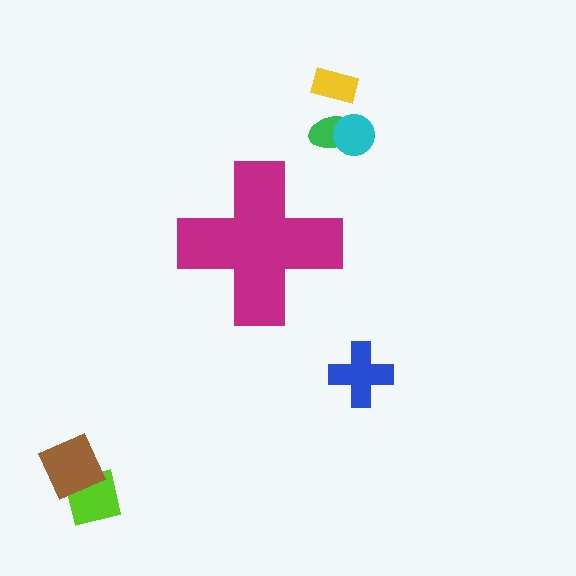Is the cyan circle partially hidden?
No, the cyan circle is fully visible.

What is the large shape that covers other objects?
A magenta cross.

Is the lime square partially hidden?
No, the lime square is fully visible.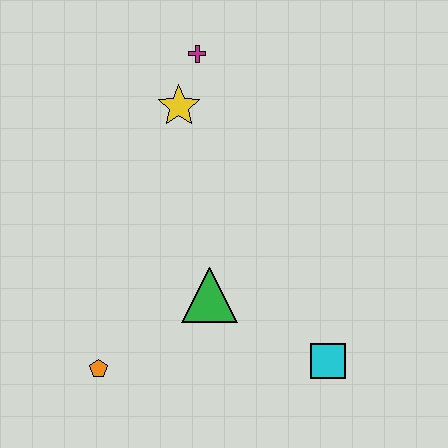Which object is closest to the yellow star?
The magenta cross is closest to the yellow star.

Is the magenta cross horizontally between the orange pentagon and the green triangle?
Yes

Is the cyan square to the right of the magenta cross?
Yes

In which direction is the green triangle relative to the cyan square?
The green triangle is to the left of the cyan square.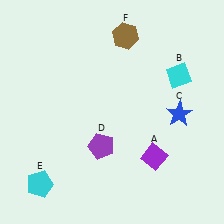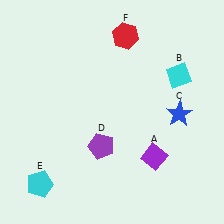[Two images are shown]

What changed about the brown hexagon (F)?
In Image 1, F is brown. In Image 2, it changed to red.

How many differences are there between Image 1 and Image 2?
There is 1 difference between the two images.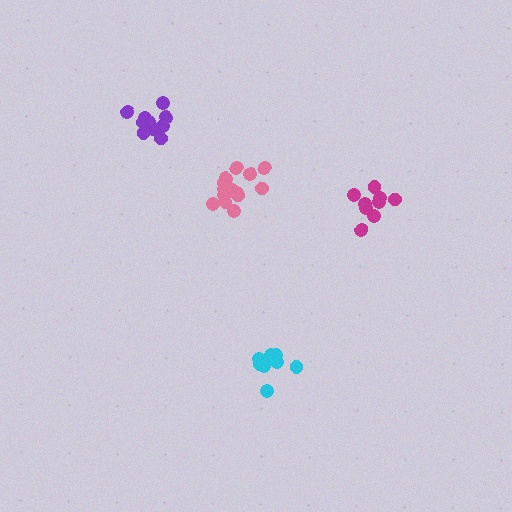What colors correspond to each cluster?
The clusters are colored: cyan, magenta, pink, purple.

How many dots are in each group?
Group 1: 8 dots, Group 2: 9 dots, Group 3: 14 dots, Group 4: 11 dots (42 total).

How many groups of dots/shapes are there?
There are 4 groups.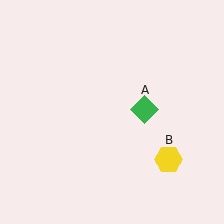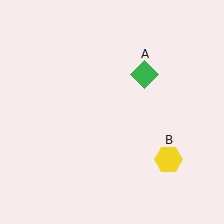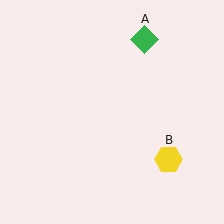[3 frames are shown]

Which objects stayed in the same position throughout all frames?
Yellow hexagon (object B) remained stationary.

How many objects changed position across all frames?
1 object changed position: green diamond (object A).